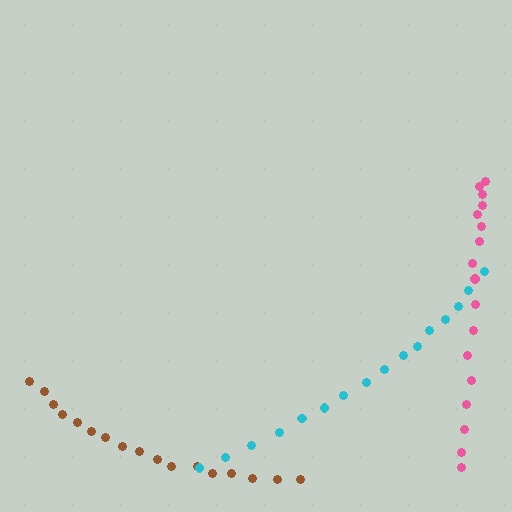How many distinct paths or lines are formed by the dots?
There are 3 distinct paths.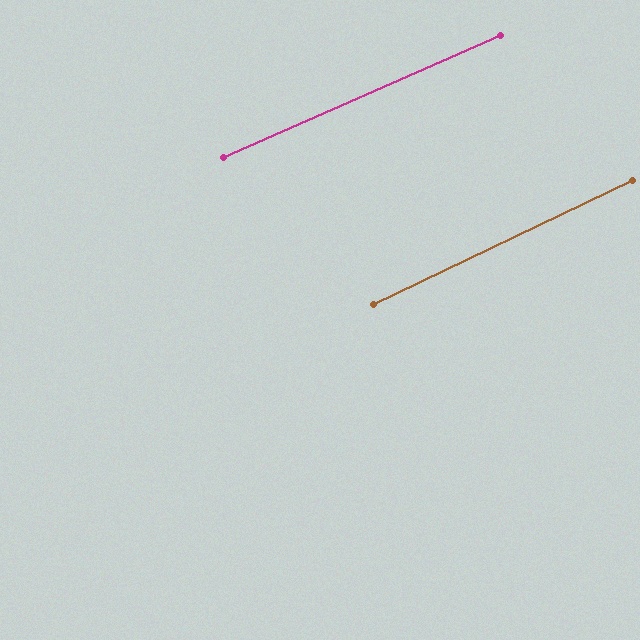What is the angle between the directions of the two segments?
Approximately 2 degrees.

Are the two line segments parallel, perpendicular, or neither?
Parallel — their directions differ by only 1.7°.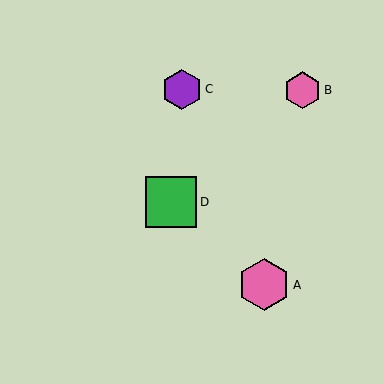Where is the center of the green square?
The center of the green square is at (171, 202).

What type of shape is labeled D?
Shape D is a green square.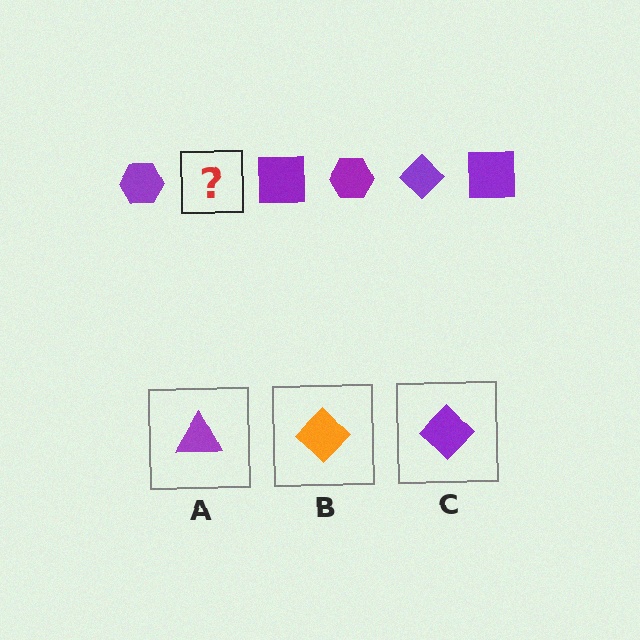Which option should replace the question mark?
Option C.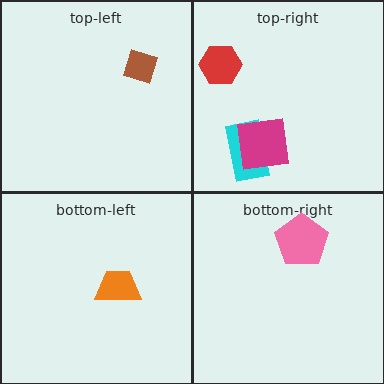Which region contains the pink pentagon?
The bottom-right region.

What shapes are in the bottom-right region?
The pink pentagon.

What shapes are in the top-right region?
The red hexagon, the cyan rectangle, the magenta square.